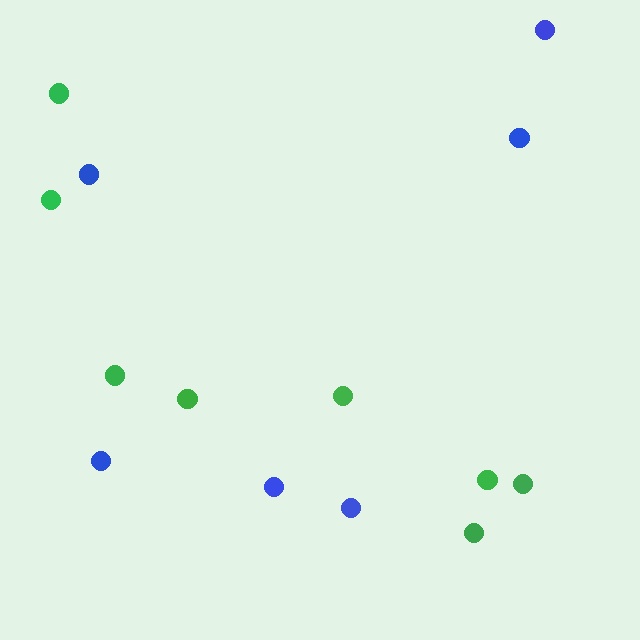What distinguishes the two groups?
There are 2 groups: one group of blue circles (6) and one group of green circles (8).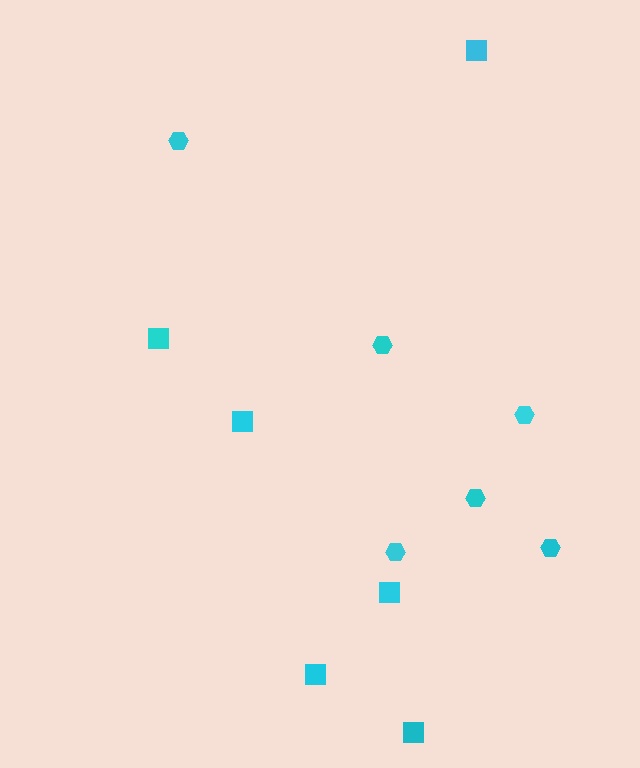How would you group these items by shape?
There are 2 groups: one group of squares (6) and one group of hexagons (6).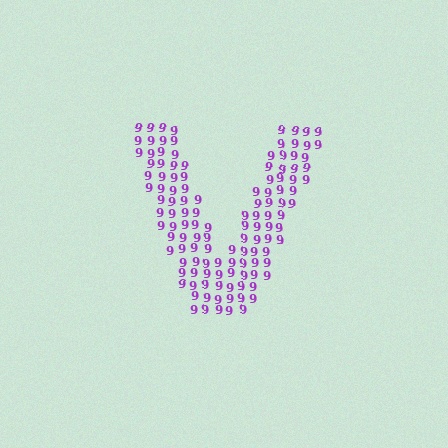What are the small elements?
The small elements are digit 9's.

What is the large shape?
The large shape is the letter V.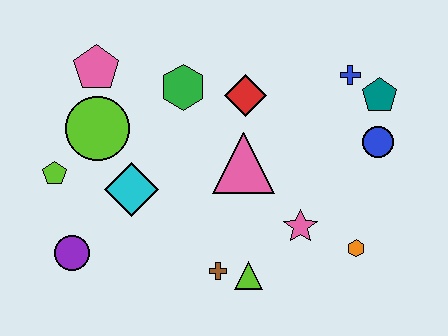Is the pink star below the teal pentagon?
Yes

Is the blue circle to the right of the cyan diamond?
Yes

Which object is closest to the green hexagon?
The red diamond is closest to the green hexagon.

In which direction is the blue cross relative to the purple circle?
The blue cross is to the right of the purple circle.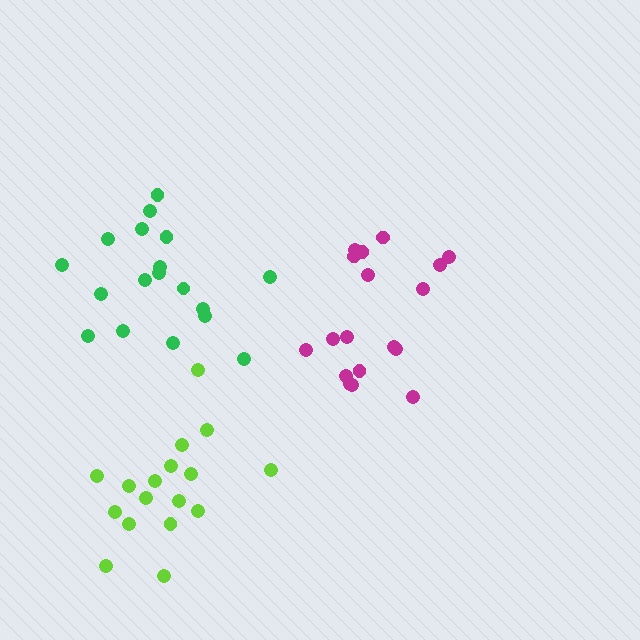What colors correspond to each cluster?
The clusters are colored: green, magenta, lime.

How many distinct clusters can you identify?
There are 3 distinct clusters.